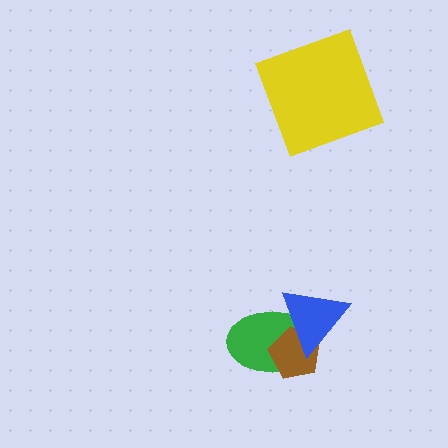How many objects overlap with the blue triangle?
2 objects overlap with the blue triangle.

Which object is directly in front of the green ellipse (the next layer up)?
The brown pentagon is directly in front of the green ellipse.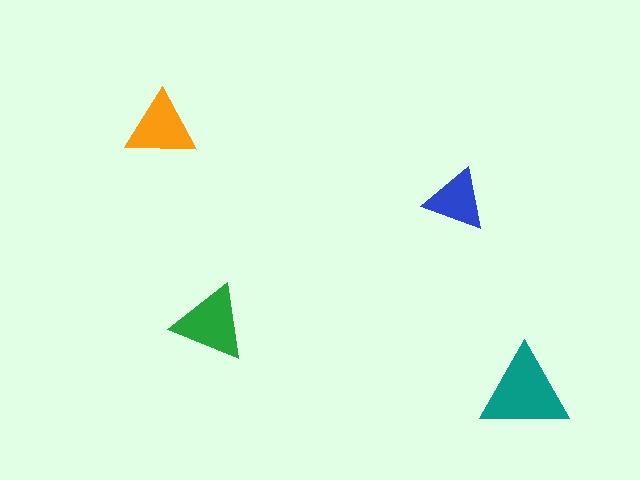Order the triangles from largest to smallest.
the teal one, the green one, the orange one, the blue one.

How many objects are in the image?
There are 4 objects in the image.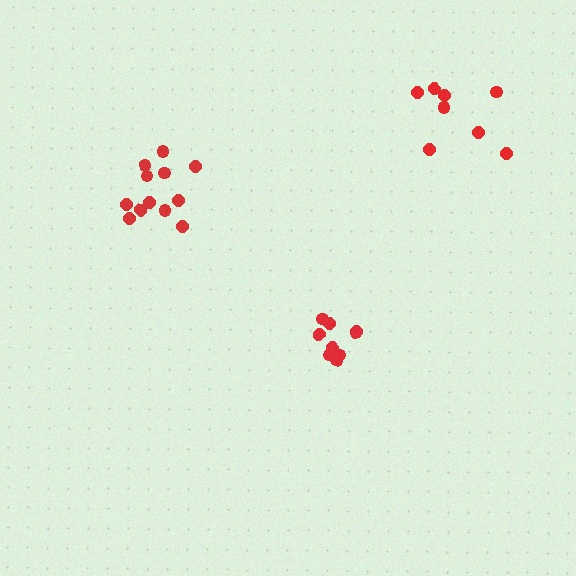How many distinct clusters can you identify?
There are 3 distinct clusters.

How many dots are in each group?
Group 1: 9 dots, Group 2: 8 dots, Group 3: 12 dots (29 total).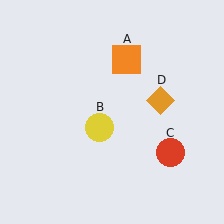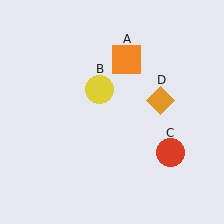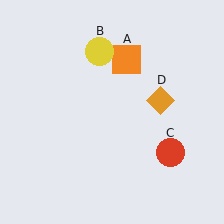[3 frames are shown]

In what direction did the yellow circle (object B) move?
The yellow circle (object B) moved up.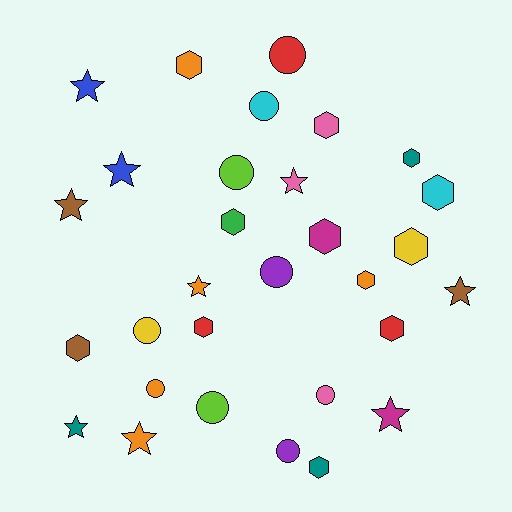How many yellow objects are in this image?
There are 2 yellow objects.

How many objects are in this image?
There are 30 objects.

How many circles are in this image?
There are 9 circles.